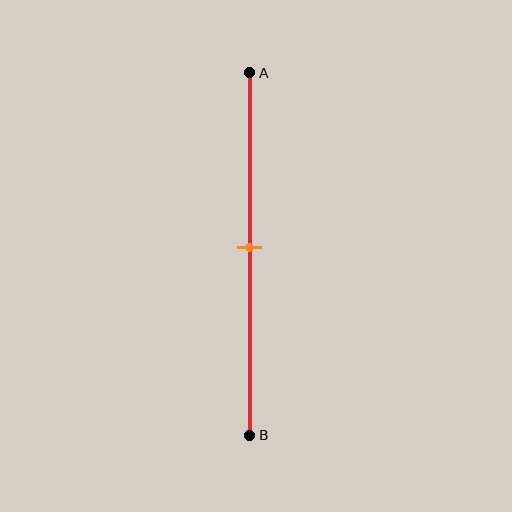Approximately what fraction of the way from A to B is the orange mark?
The orange mark is approximately 50% of the way from A to B.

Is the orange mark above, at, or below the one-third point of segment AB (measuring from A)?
The orange mark is below the one-third point of segment AB.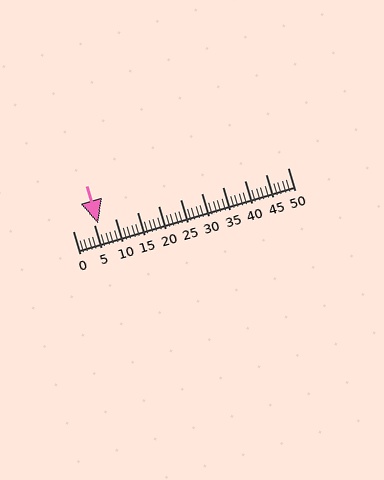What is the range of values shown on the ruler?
The ruler shows values from 0 to 50.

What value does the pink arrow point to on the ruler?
The pink arrow points to approximately 6.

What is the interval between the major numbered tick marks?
The major tick marks are spaced 5 units apart.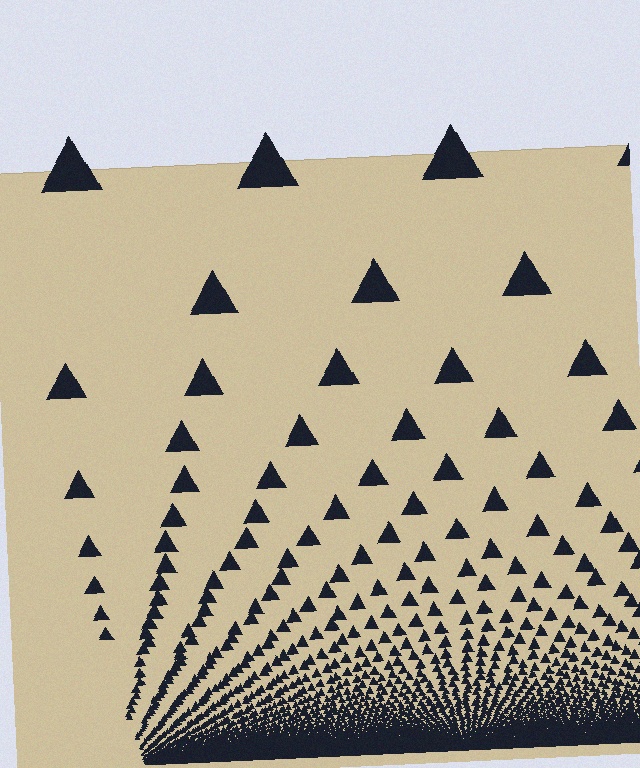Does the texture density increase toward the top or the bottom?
Density increases toward the bottom.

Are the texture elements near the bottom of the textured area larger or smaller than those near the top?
Smaller. The gradient is inverted — elements near the bottom are smaller and denser.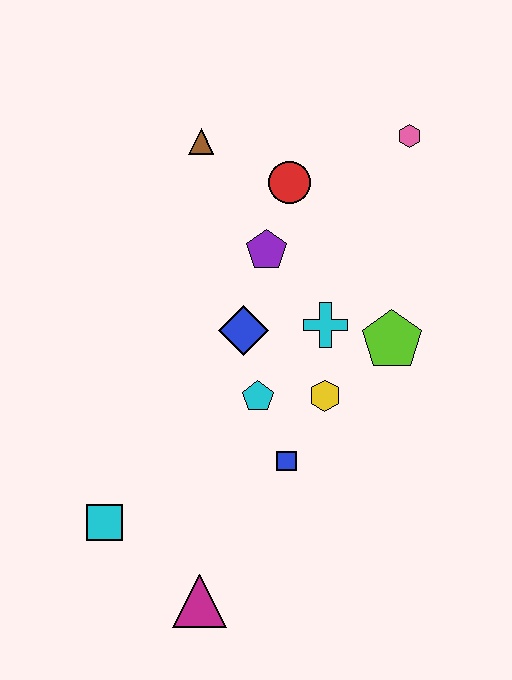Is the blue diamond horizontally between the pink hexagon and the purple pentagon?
No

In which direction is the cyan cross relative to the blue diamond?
The cyan cross is to the right of the blue diamond.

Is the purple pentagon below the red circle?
Yes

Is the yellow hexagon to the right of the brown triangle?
Yes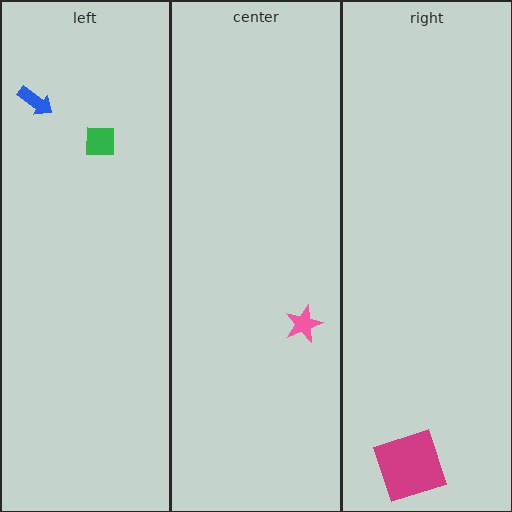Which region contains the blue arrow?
The left region.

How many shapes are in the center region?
1.